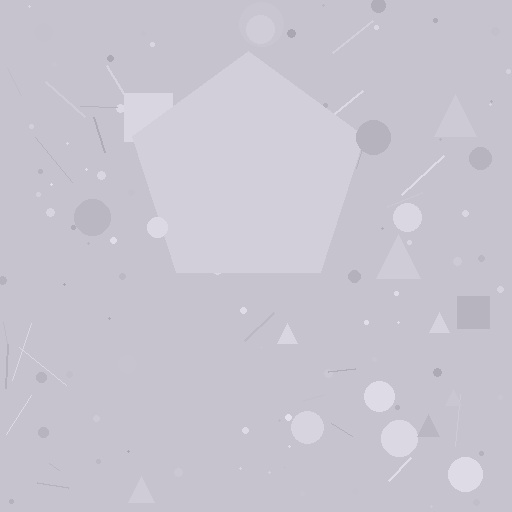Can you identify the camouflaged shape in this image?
The camouflaged shape is a pentagon.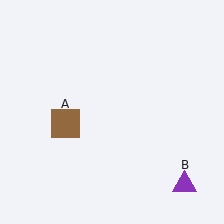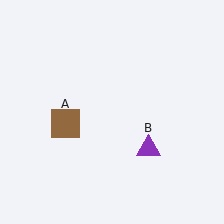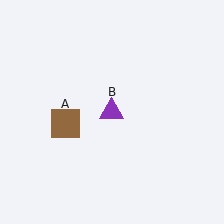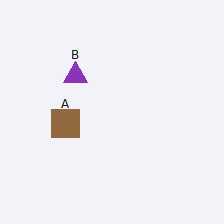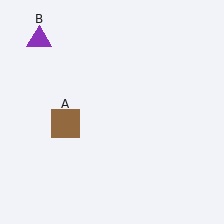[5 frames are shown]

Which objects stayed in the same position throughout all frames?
Brown square (object A) remained stationary.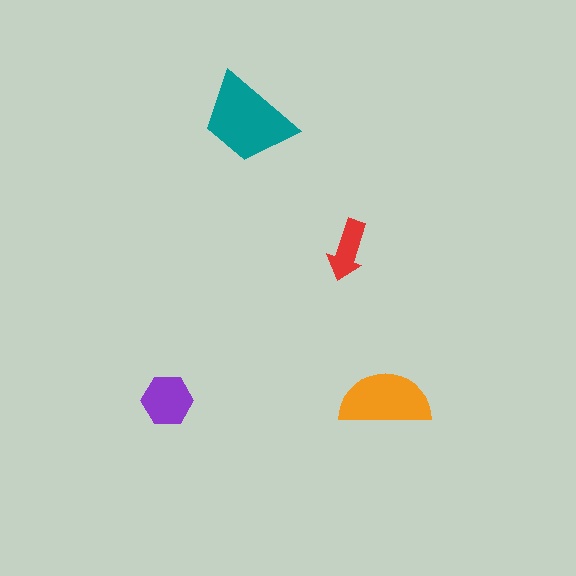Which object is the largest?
The teal trapezoid.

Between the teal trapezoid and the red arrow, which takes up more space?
The teal trapezoid.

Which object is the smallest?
The red arrow.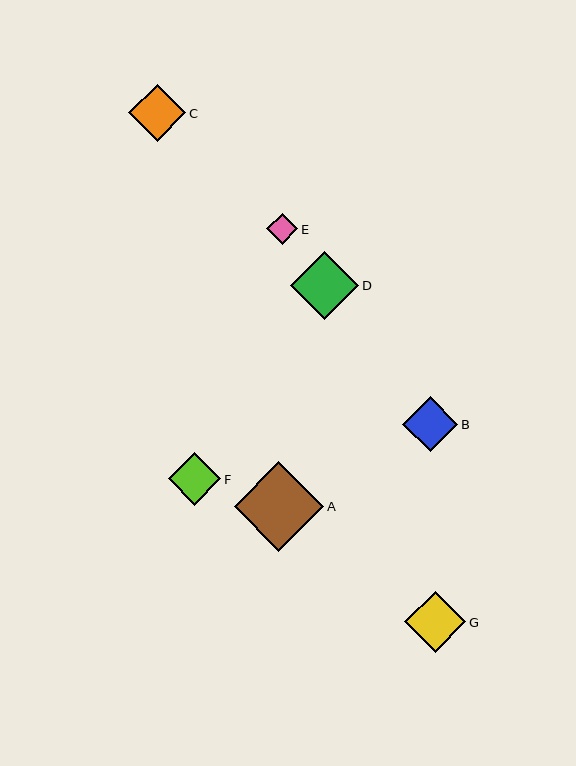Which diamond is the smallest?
Diamond E is the smallest with a size of approximately 31 pixels.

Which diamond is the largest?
Diamond A is the largest with a size of approximately 90 pixels.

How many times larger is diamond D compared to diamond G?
Diamond D is approximately 1.1 times the size of diamond G.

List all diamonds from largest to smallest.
From largest to smallest: A, D, G, C, B, F, E.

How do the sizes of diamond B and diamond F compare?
Diamond B and diamond F are approximately the same size.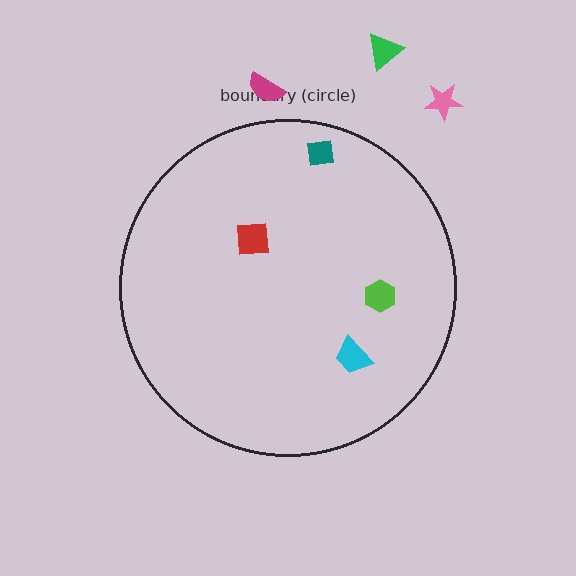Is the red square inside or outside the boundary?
Inside.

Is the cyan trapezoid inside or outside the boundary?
Inside.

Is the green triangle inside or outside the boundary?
Outside.